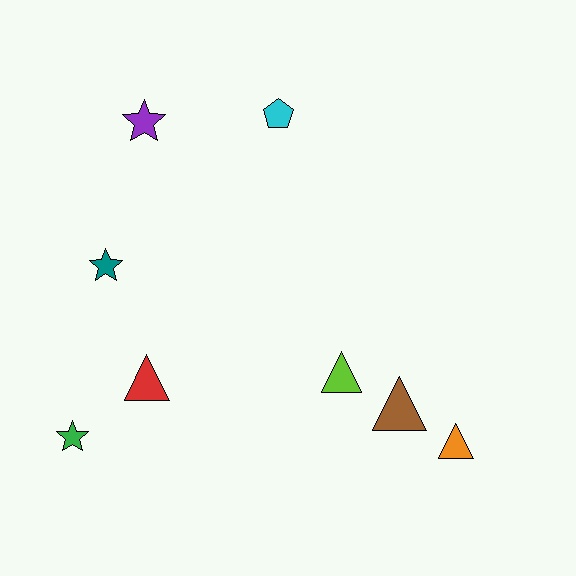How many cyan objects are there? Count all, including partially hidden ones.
There is 1 cyan object.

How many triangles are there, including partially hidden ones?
There are 4 triangles.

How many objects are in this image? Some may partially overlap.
There are 8 objects.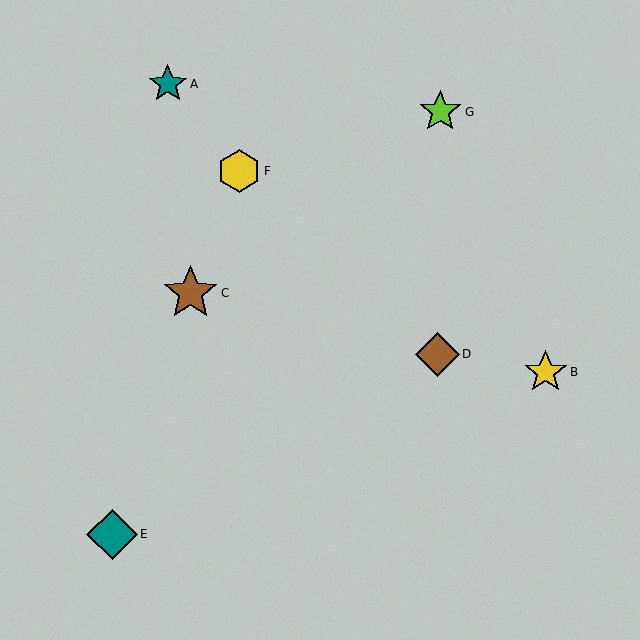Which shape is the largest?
The brown star (labeled C) is the largest.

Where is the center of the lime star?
The center of the lime star is at (440, 112).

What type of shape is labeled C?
Shape C is a brown star.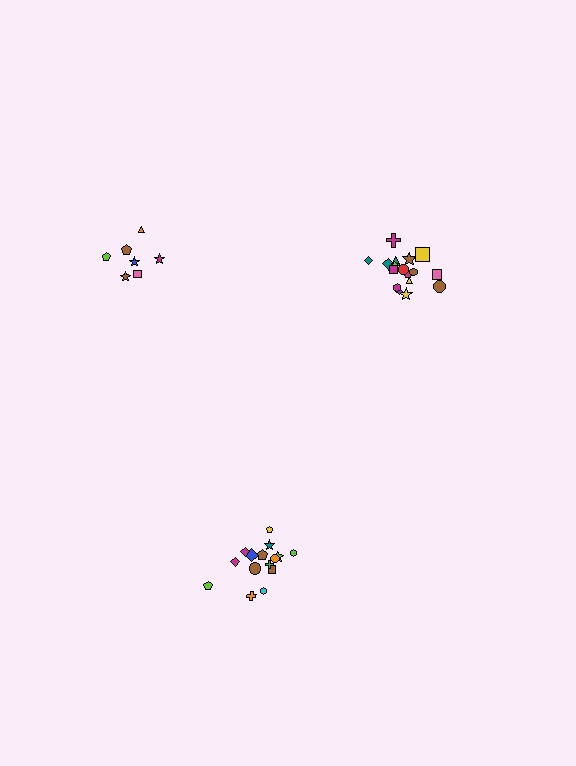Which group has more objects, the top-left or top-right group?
The top-right group.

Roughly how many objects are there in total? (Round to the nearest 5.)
Roughly 40 objects in total.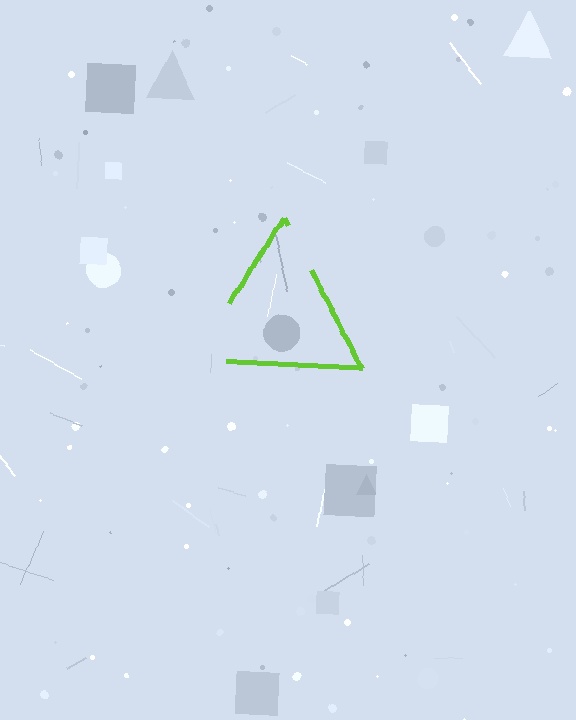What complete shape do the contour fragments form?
The contour fragments form a triangle.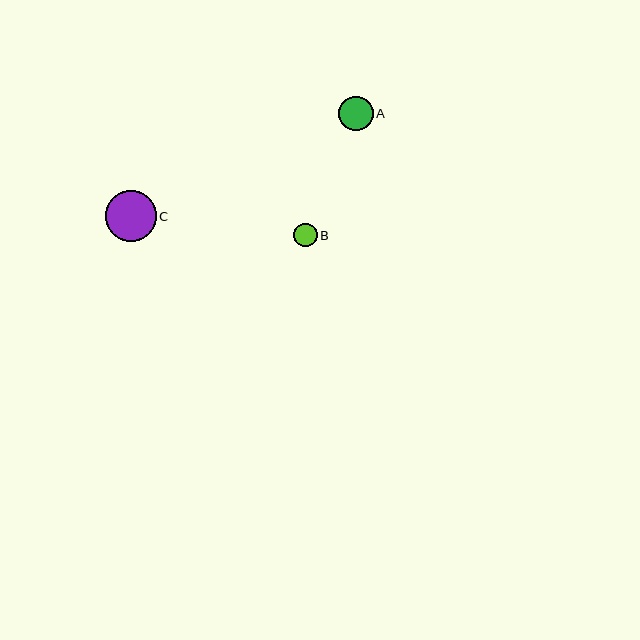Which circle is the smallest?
Circle B is the smallest with a size of approximately 24 pixels.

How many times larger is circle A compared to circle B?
Circle A is approximately 1.5 times the size of circle B.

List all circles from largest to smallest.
From largest to smallest: C, A, B.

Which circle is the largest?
Circle C is the largest with a size of approximately 51 pixels.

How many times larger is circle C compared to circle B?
Circle C is approximately 2.1 times the size of circle B.